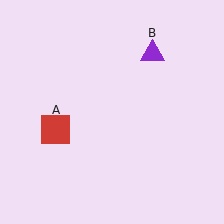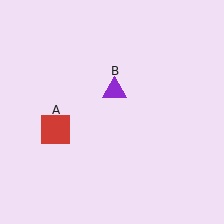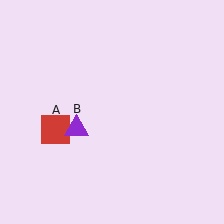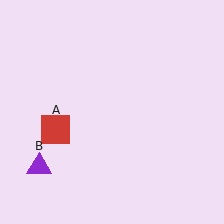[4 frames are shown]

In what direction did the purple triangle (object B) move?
The purple triangle (object B) moved down and to the left.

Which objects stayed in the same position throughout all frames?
Red square (object A) remained stationary.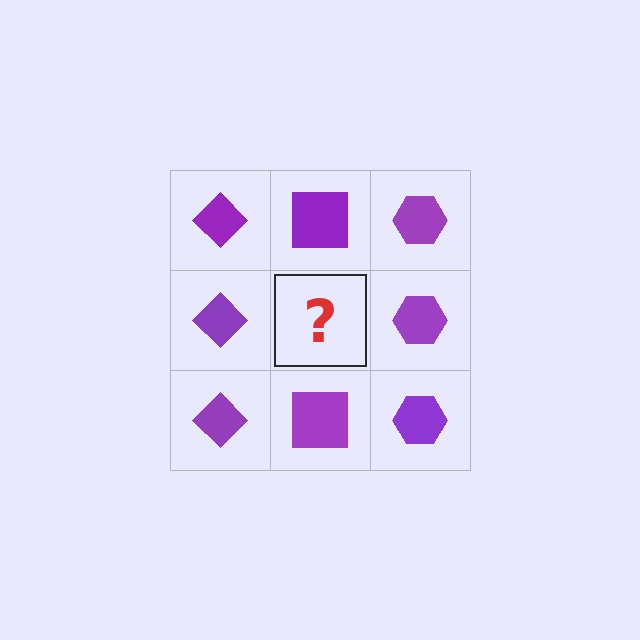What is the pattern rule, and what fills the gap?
The rule is that each column has a consistent shape. The gap should be filled with a purple square.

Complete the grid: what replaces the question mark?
The question mark should be replaced with a purple square.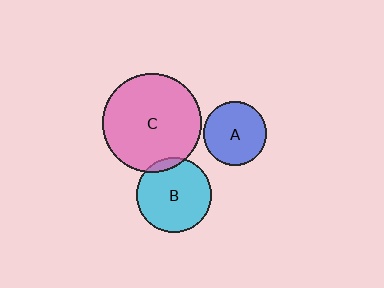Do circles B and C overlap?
Yes.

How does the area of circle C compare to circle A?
Approximately 2.4 times.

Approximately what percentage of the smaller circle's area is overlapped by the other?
Approximately 10%.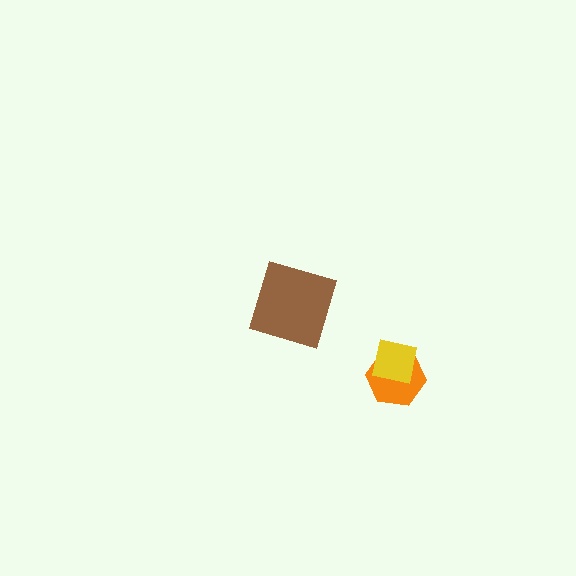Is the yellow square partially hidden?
No, no other shape covers it.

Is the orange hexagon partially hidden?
Yes, it is partially covered by another shape.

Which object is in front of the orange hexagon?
The yellow square is in front of the orange hexagon.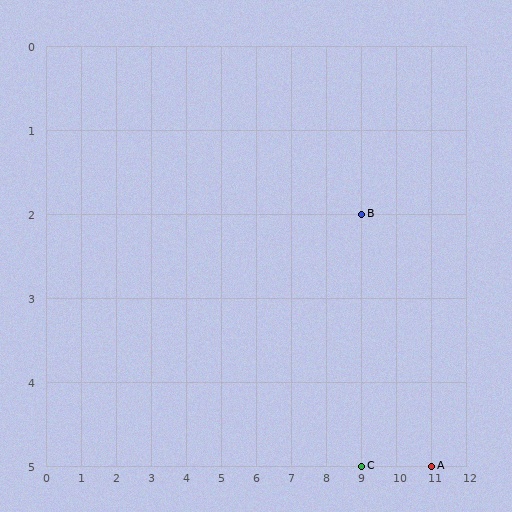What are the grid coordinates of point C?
Point C is at grid coordinates (9, 5).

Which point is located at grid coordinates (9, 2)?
Point B is at (9, 2).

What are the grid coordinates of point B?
Point B is at grid coordinates (9, 2).